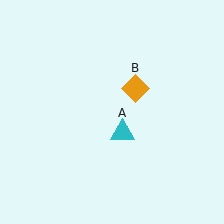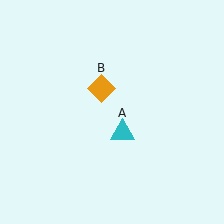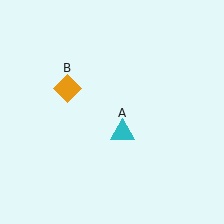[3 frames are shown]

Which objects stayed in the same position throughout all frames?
Cyan triangle (object A) remained stationary.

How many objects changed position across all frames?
1 object changed position: orange diamond (object B).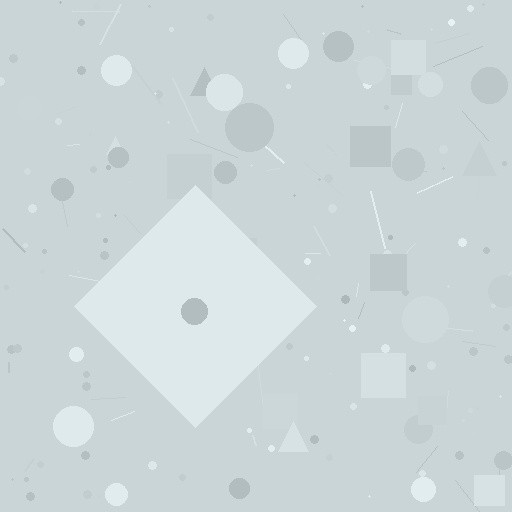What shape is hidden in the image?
A diamond is hidden in the image.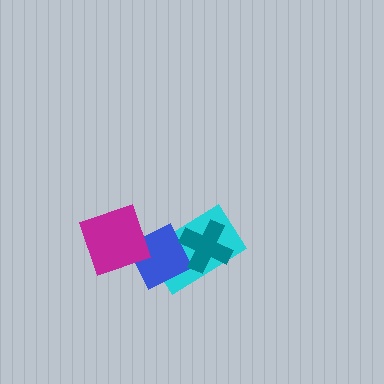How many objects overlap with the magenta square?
1 object overlaps with the magenta square.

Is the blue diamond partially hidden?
Yes, it is partially covered by another shape.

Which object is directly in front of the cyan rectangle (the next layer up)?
The blue diamond is directly in front of the cyan rectangle.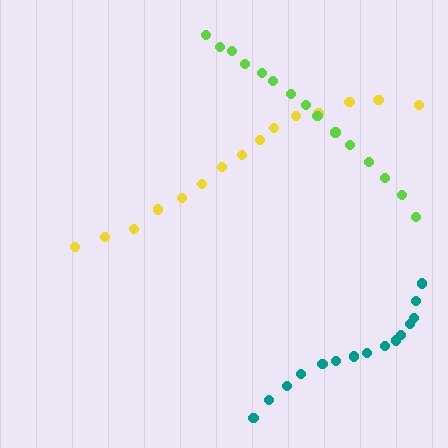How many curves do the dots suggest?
There are 3 distinct paths.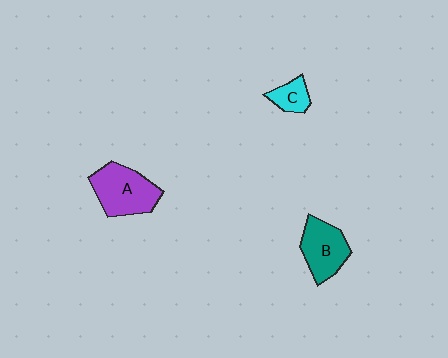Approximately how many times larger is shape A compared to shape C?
Approximately 2.5 times.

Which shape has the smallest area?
Shape C (cyan).